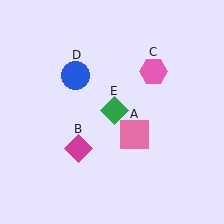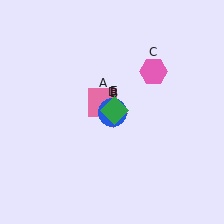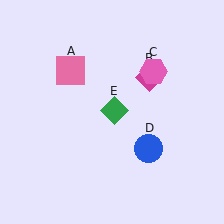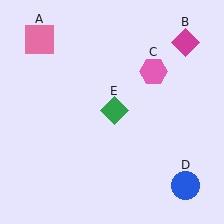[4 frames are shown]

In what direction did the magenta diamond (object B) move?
The magenta diamond (object B) moved up and to the right.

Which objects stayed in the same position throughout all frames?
Pink hexagon (object C) and green diamond (object E) remained stationary.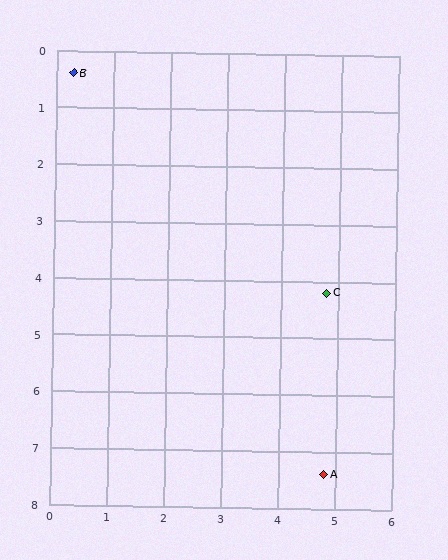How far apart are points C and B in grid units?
Points C and B are about 5.9 grid units apart.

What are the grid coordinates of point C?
Point C is at approximately (4.8, 4.2).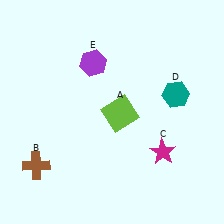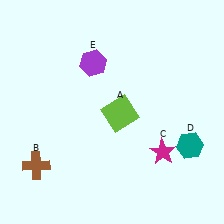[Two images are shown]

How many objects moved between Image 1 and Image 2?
1 object moved between the two images.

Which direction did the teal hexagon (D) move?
The teal hexagon (D) moved down.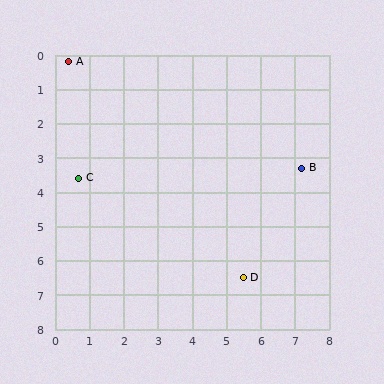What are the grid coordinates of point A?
Point A is at approximately (0.4, 0.2).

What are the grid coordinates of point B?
Point B is at approximately (7.2, 3.3).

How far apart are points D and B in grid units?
Points D and B are about 3.6 grid units apart.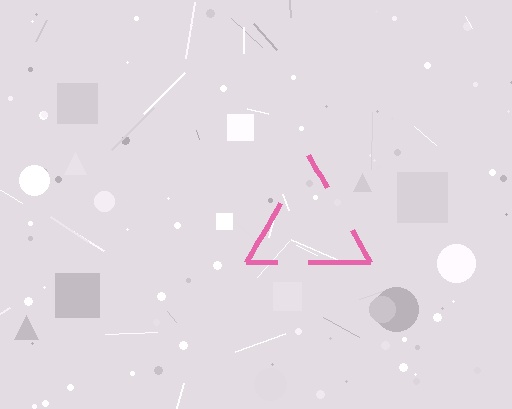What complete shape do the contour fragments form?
The contour fragments form a triangle.